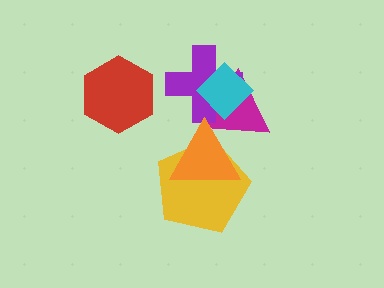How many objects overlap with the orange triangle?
2 objects overlap with the orange triangle.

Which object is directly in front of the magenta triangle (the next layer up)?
The purple cross is directly in front of the magenta triangle.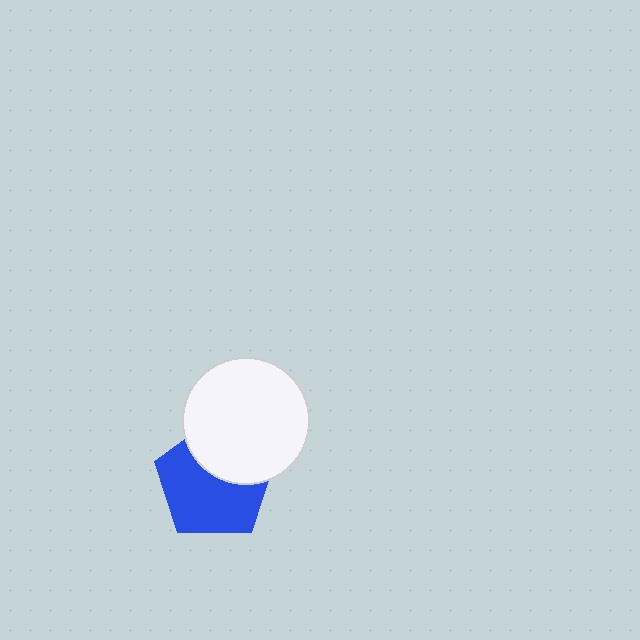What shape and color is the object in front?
The object in front is a white circle.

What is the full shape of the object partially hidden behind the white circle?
The partially hidden object is a blue pentagon.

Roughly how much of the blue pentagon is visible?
About half of it is visible (roughly 63%).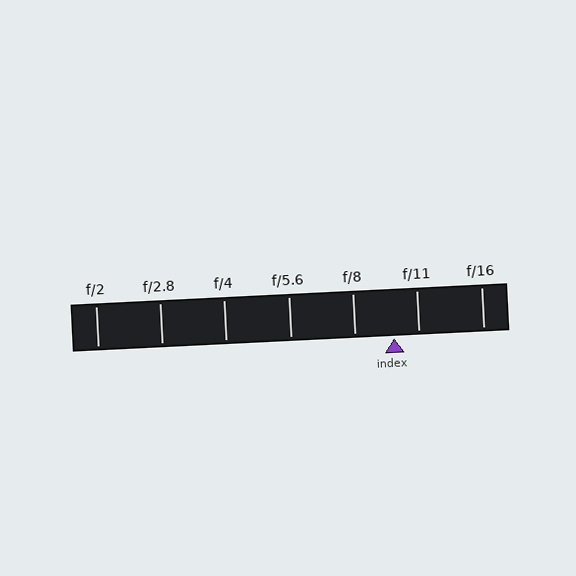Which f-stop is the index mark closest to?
The index mark is closest to f/11.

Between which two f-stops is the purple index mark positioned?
The index mark is between f/8 and f/11.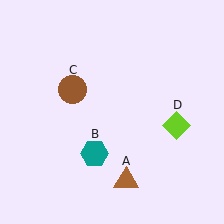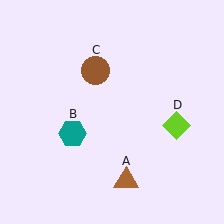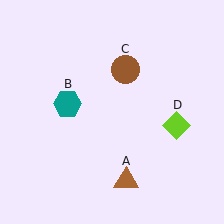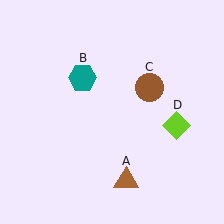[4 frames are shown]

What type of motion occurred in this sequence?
The teal hexagon (object B), brown circle (object C) rotated clockwise around the center of the scene.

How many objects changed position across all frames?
2 objects changed position: teal hexagon (object B), brown circle (object C).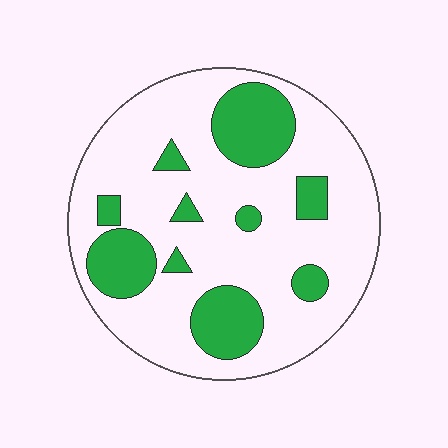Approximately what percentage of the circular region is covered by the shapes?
Approximately 25%.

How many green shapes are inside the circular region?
10.